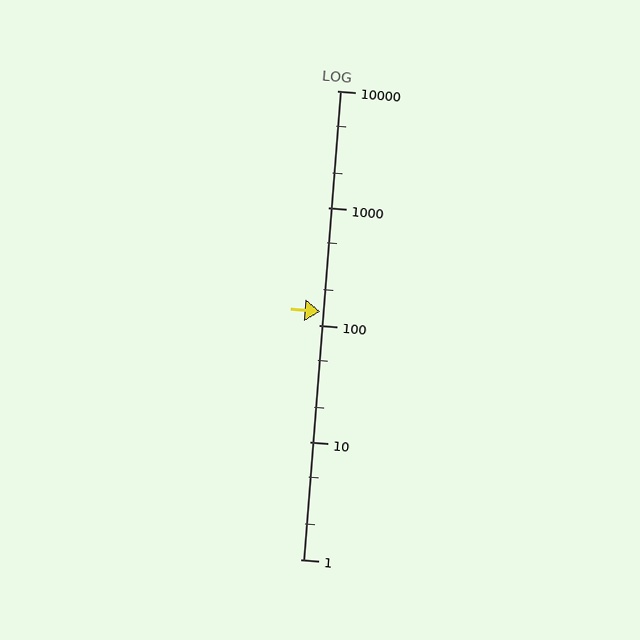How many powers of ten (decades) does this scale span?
The scale spans 4 decades, from 1 to 10000.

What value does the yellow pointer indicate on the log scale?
The pointer indicates approximately 130.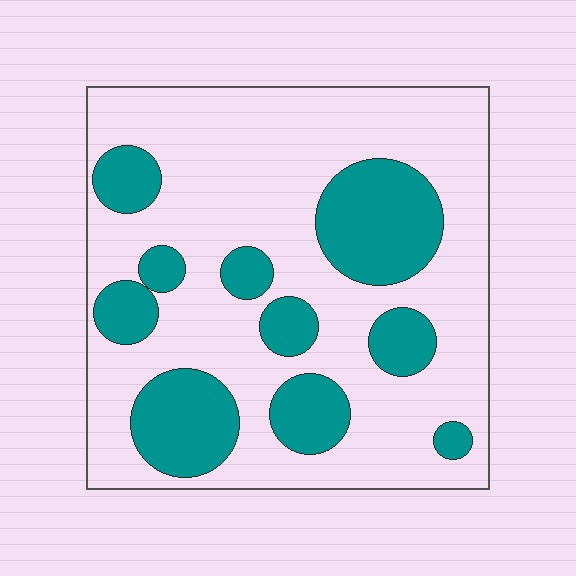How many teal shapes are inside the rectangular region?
10.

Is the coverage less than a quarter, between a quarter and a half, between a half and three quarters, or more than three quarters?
Between a quarter and a half.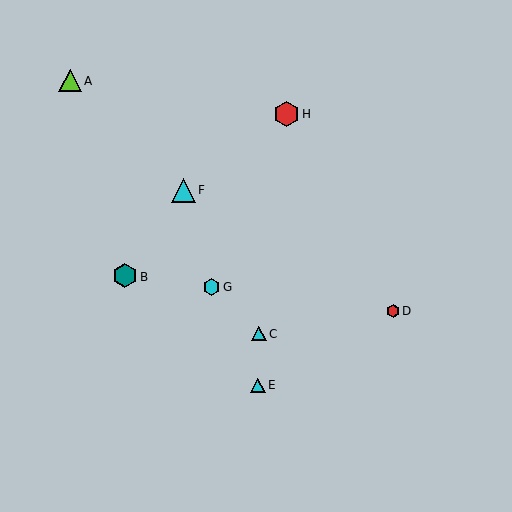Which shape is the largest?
The red hexagon (labeled H) is the largest.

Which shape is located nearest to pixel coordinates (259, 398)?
The cyan triangle (labeled E) at (258, 385) is nearest to that location.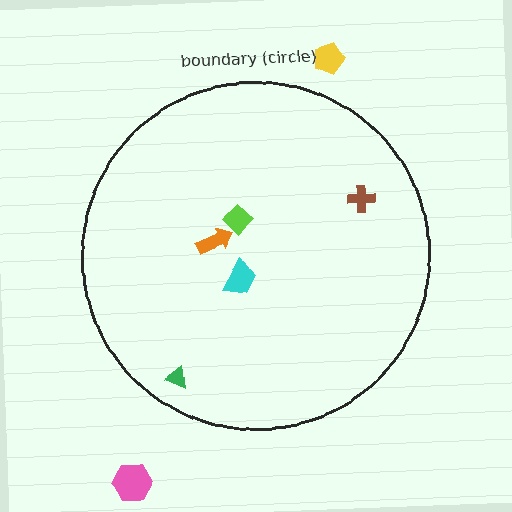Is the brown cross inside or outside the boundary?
Inside.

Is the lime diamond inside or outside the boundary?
Inside.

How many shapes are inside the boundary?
5 inside, 2 outside.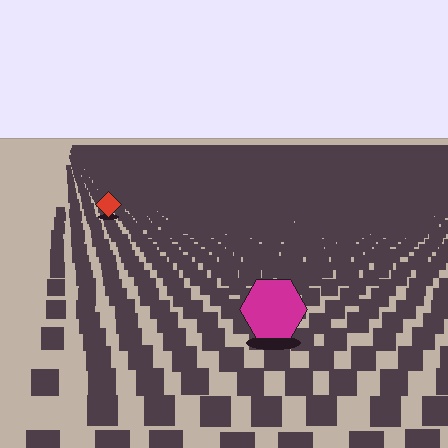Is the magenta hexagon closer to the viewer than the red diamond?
Yes. The magenta hexagon is closer — you can tell from the texture gradient: the ground texture is coarser near it.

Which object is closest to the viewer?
The magenta hexagon is closest. The texture marks near it are larger and more spread out.